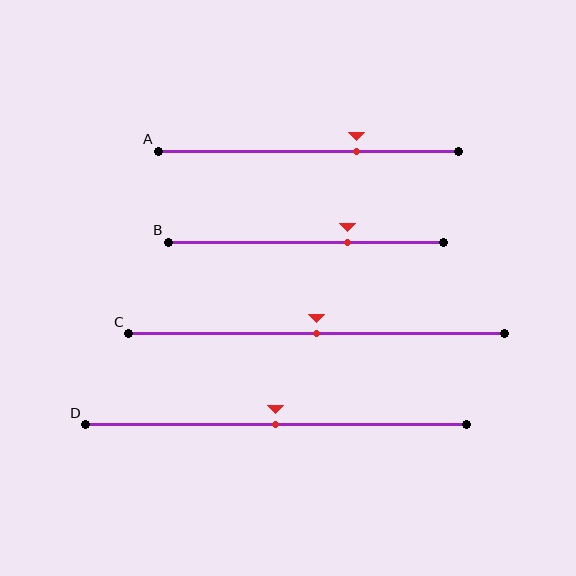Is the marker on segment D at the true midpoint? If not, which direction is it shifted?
Yes, the marker on segment D is at the true midpoint.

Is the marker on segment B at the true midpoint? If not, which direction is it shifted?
No, the marker on segment B is shifted to the right by about 15% of the segment length.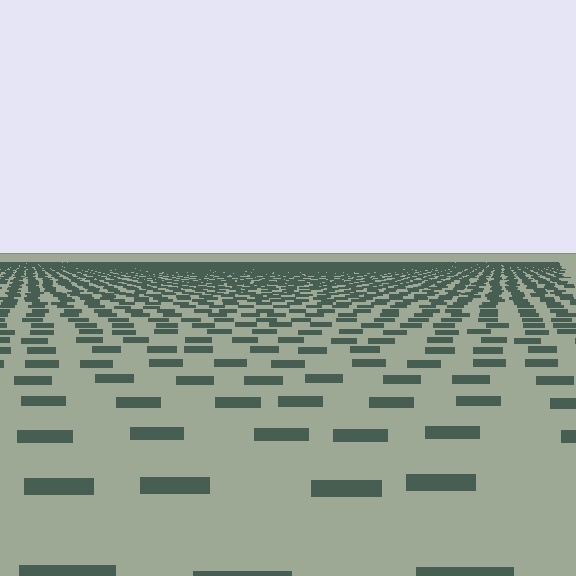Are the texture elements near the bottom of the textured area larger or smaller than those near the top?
Larger. Near the bottom, elements are closer to the viewer and appear at a bigger on-screen size.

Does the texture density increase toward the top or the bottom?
Density increases toward the top.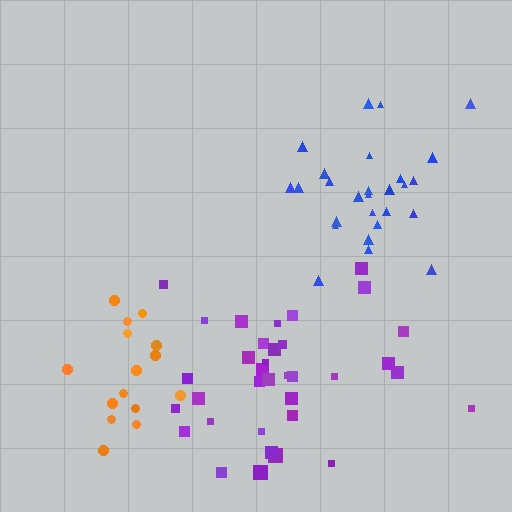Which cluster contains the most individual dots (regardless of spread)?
Purple (35).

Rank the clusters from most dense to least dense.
blue, orange, purple.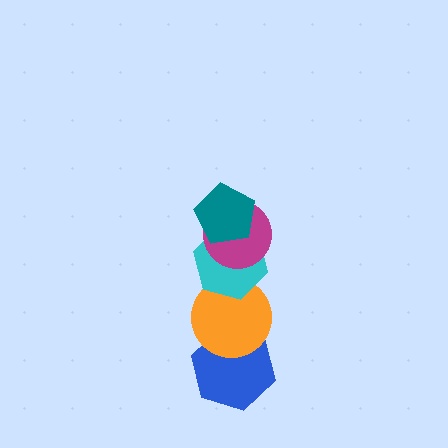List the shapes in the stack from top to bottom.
From top to bottom: the teal pentagon, the magenta circle, the cyan hexagon, the orange circle, the blue hexagon.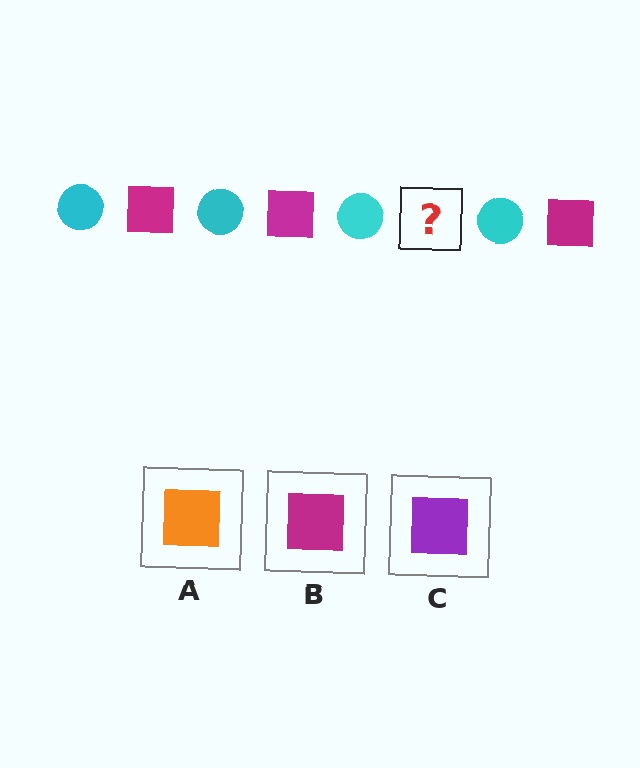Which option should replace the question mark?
Option B.